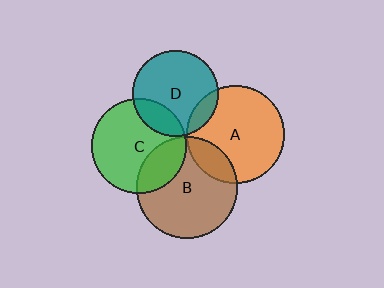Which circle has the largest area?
Circle B (brown).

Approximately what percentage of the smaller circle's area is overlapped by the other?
Approximately 15%.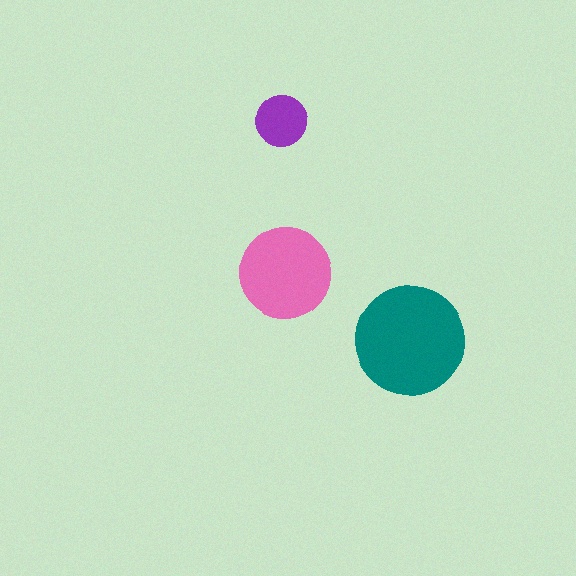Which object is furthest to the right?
The teal circle is rightmost.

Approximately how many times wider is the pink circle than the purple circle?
About 2 times wider.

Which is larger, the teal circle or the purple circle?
The teal one.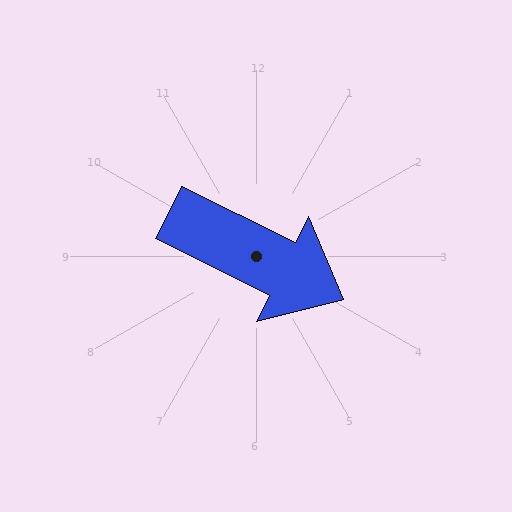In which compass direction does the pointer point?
Southeast.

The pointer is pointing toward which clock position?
Roughly 4 o'clock.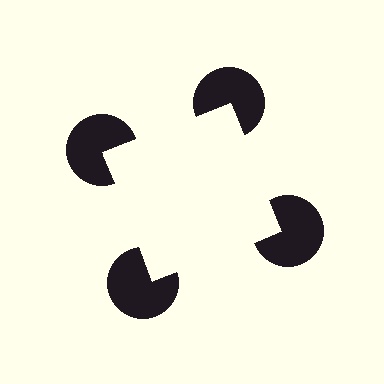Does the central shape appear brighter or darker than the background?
It typically appears slightly brighter than the background, even though no actual brightness change is drawn.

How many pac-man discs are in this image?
There are 4 — one at each vertex of the illusory square.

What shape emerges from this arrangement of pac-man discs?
An illusory square — its edges are inferred from the aligned wedge cuts in the pac-man discs, not physically drawn.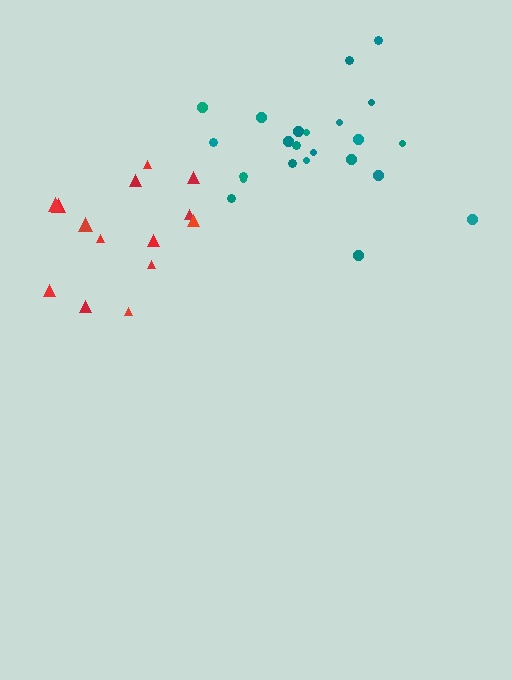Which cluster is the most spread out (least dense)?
Red.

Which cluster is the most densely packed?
Teal.